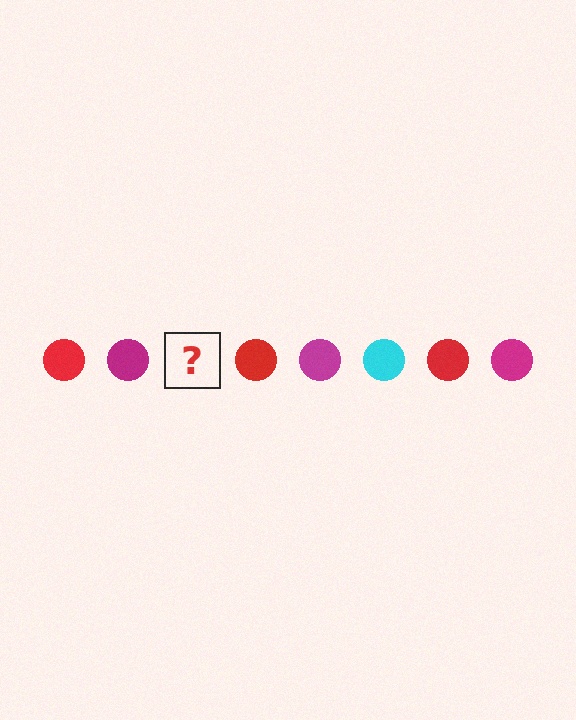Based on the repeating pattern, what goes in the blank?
The blank should be a cyan circle.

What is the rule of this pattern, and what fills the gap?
The rule is that the pattern cycles through red, magenta, cyan circles. The gap should be filled with a cyan circle.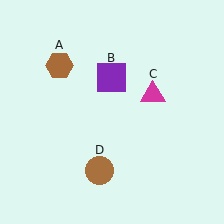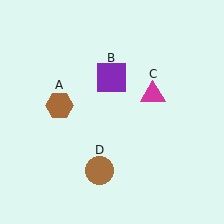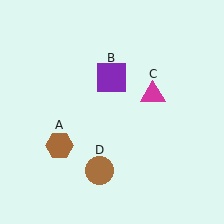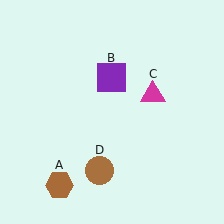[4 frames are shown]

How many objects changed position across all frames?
1 object changed position: brown hexagon (object A).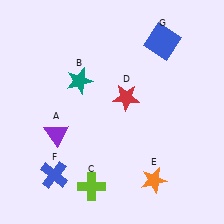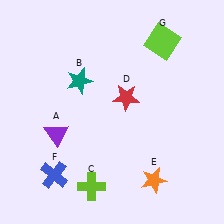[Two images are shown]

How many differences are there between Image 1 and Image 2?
There is 1 difference between the two images.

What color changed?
The square (G) changed from blue in Image 1 to lime in Image 2.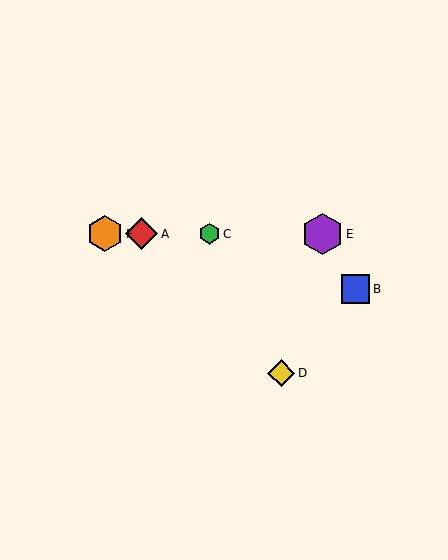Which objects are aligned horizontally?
Objects A, C, E, F are aligned horizontally.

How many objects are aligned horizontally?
4 objects (A, C, E, F) are aligned horizontally.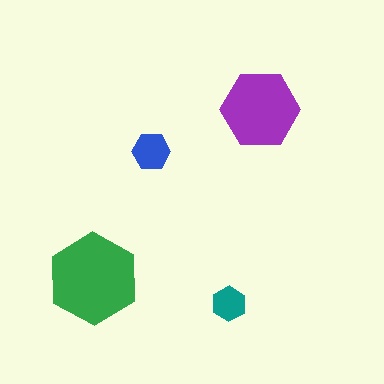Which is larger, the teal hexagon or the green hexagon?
The green one.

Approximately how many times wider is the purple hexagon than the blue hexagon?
About 2 times wider.